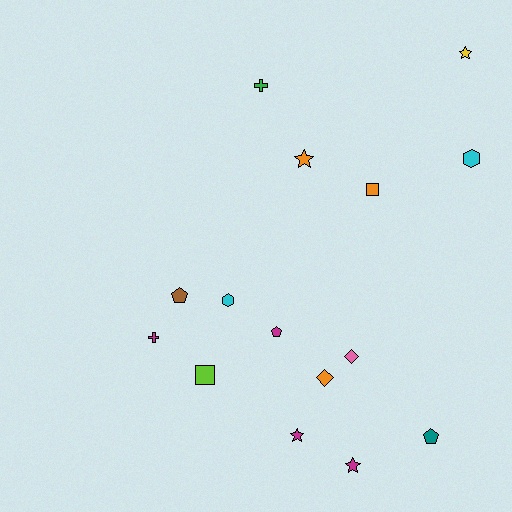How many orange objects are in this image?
There are 3 orange objects.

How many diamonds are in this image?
There are 2 diamonds.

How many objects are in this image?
There are 15 objects.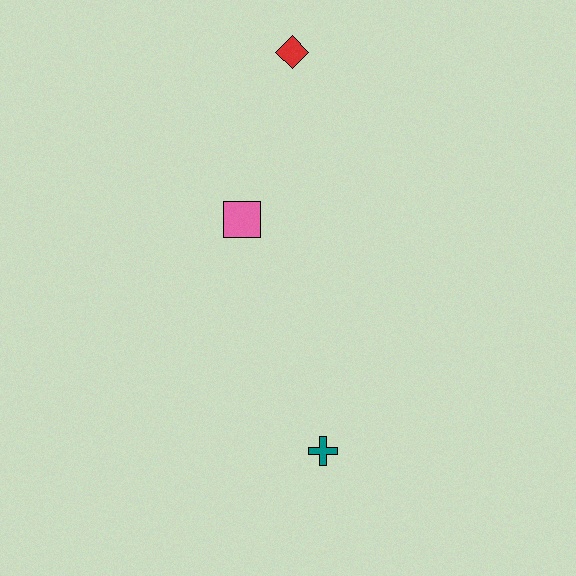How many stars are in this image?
There are no stars.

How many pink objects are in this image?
There is 1 pink object.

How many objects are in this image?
There are 3 objects.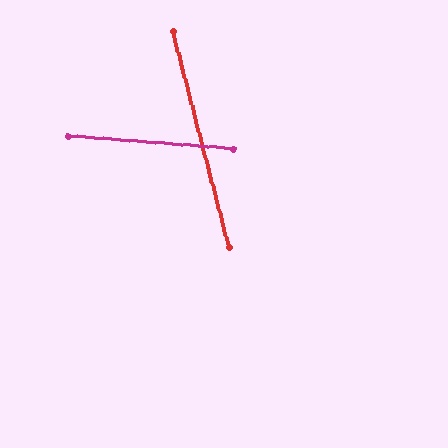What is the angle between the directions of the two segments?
Approximately 71 degrees.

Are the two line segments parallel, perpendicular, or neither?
Neither parallel nor perpendicular — they differ by about 71°.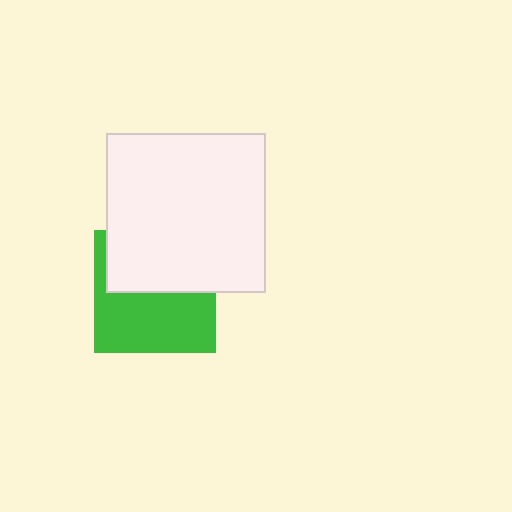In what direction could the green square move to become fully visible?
The green square could move down. That would shift it out from behind the white square entirely.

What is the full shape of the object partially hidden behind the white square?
The partially hidden object is a green square.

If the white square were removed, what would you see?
You would see the complete green square.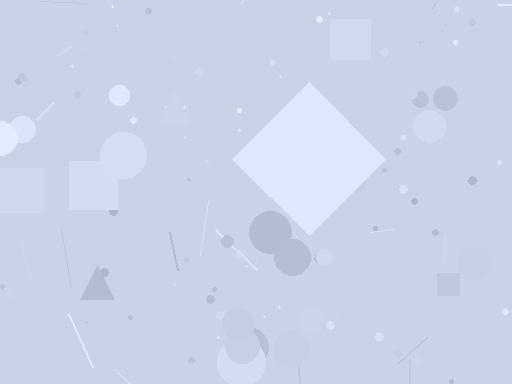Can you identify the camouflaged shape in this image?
The camouflaged shape is a diamond.